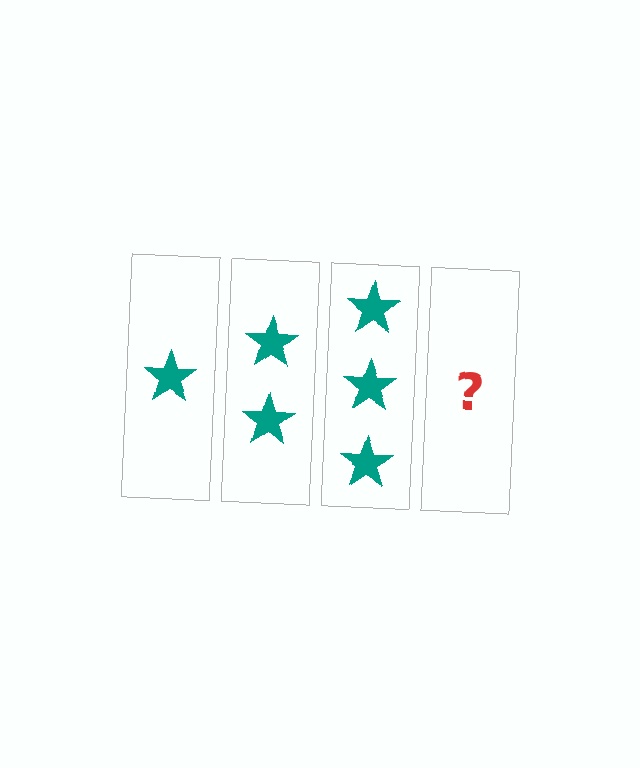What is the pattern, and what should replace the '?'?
The pattern is that each step adds one more star. The '?' should be 4 stars.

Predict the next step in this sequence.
The next step is 4 stars.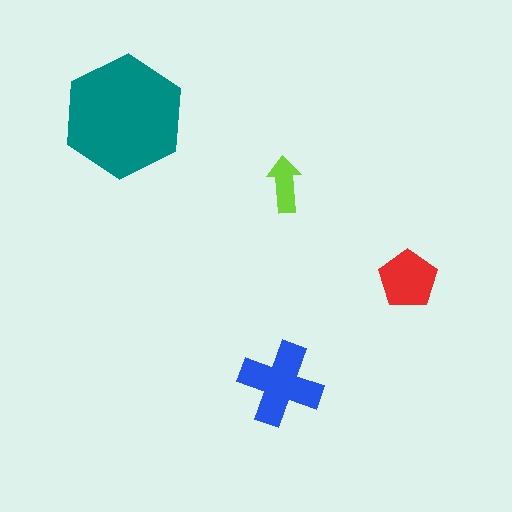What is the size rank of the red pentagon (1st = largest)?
3rd.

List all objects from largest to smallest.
The teal hexagon, the blue cross, the red pentagon, the lime arrow.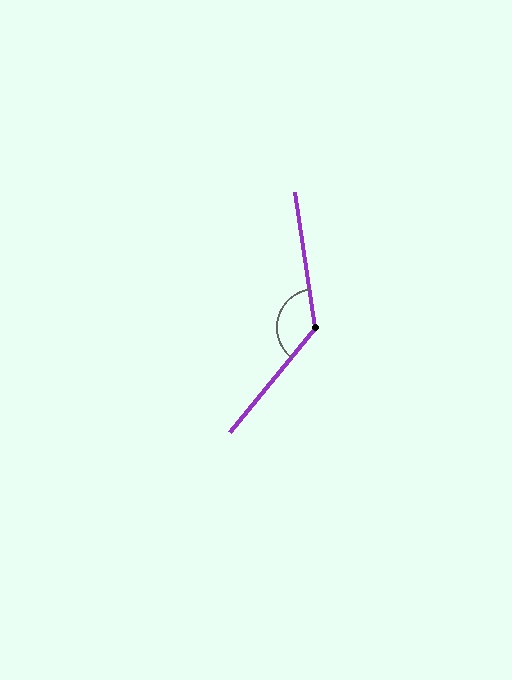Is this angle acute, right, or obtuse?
It is obtuse.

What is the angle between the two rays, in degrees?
Approximately 132 degrees.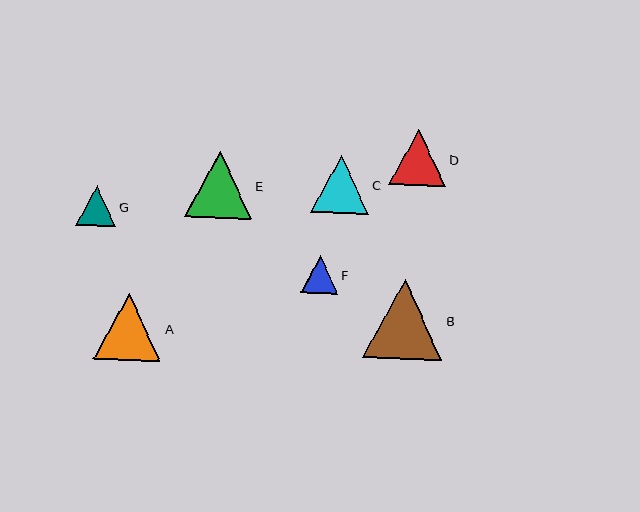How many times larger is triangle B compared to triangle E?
Triangle B is approximately 1.2 times the size of triangle E.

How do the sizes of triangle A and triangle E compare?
Triangle A and triangle E are approximately the same size.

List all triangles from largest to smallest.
From largest to smallest: B, A, E, C, D, G, F.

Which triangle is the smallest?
Triangle F is the smallest with a size of approximately 37 pixels.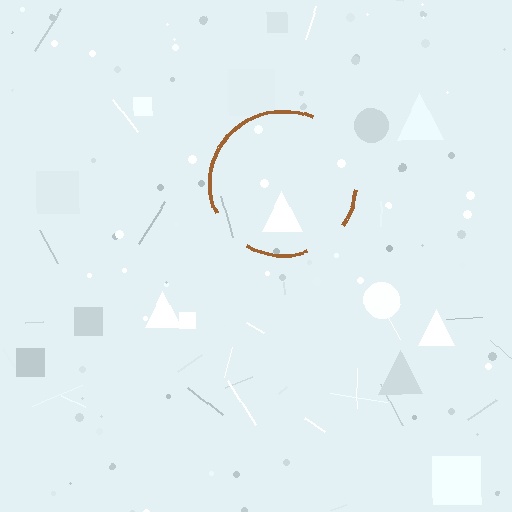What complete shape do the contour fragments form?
The contour fragments form a circle.